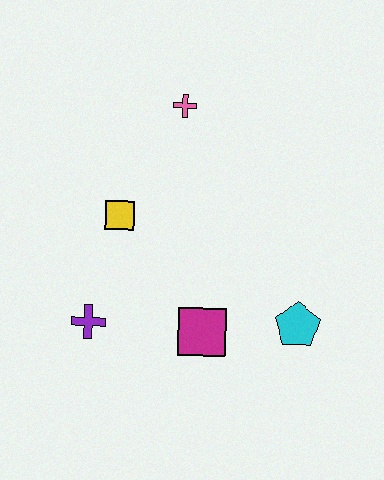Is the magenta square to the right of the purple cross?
Yes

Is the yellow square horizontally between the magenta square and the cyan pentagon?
No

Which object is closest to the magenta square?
The cyan pentagon is closest to the magenta square.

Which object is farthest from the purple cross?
The pink cross is farthest from the purple cross.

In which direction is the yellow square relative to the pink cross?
The yellow square is below the pink cross.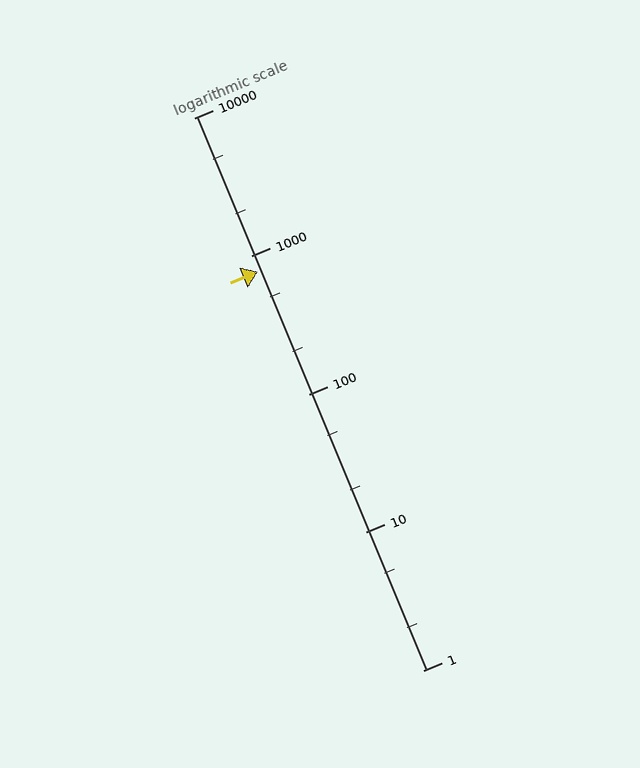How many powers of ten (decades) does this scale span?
The scale spans 4 decades, from 1 to 10000.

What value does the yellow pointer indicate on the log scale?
The pointer indicates approximately 770.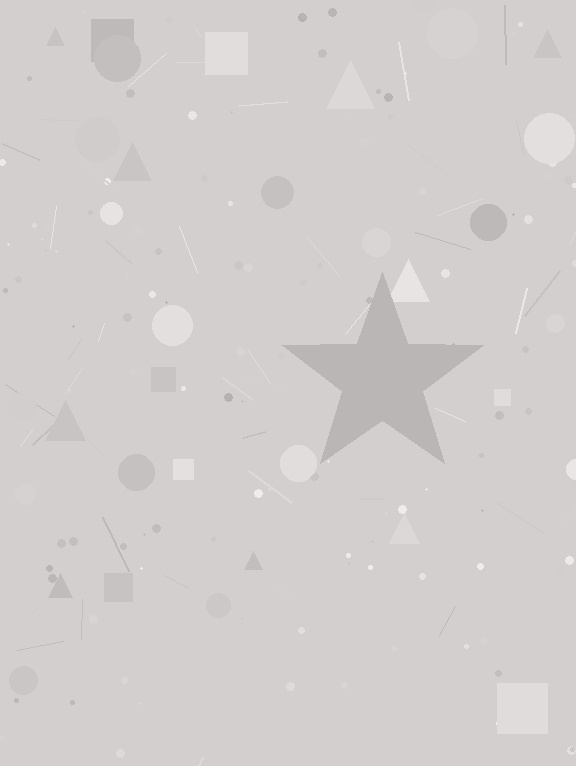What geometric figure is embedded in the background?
A star is embedded in the background.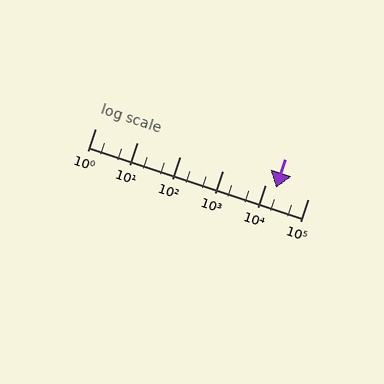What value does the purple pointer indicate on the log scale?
The pointer indicates approximately 18000.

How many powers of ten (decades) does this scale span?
The scale spans 5 decades, from 1 to 100000.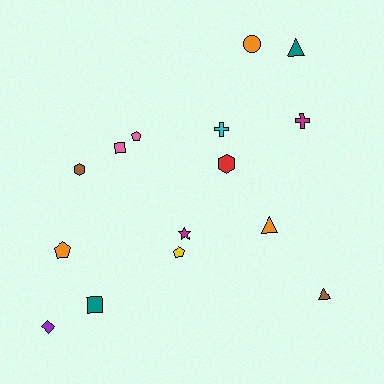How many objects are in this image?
There are 15 objects.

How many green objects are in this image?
There are no green objects.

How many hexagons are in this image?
There are 2 hexagons.